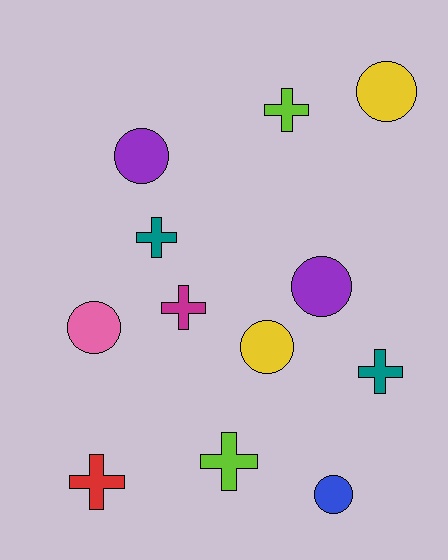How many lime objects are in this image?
There are 2 lime objects.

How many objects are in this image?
There are 12 objects.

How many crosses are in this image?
There are 6 crosses.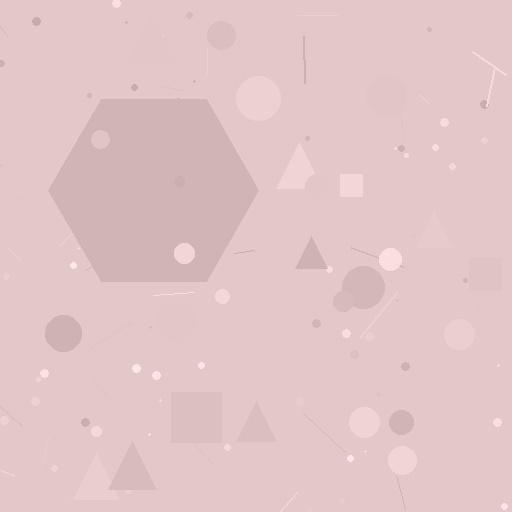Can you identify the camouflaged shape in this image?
The camouflaged shape is a hexagon.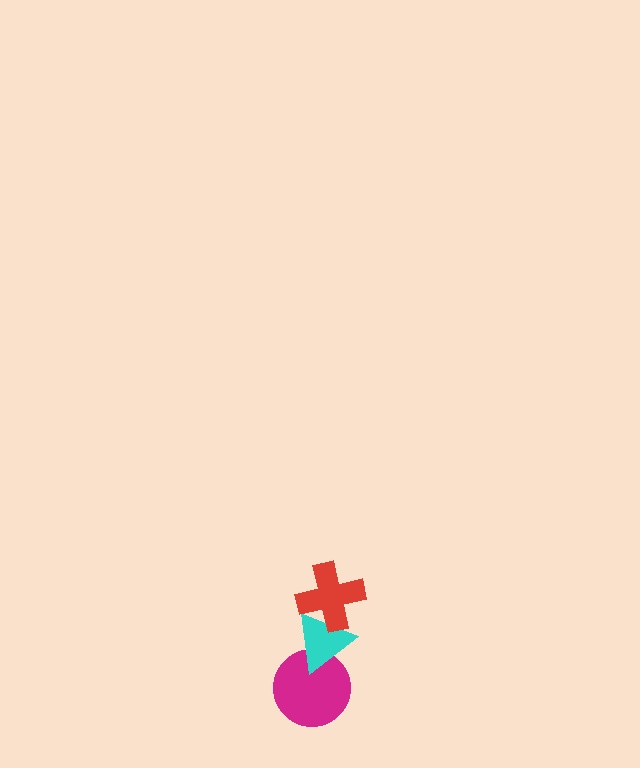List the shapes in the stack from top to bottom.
From top to bottom: the red cross, the cyan triangle, the magenta circle.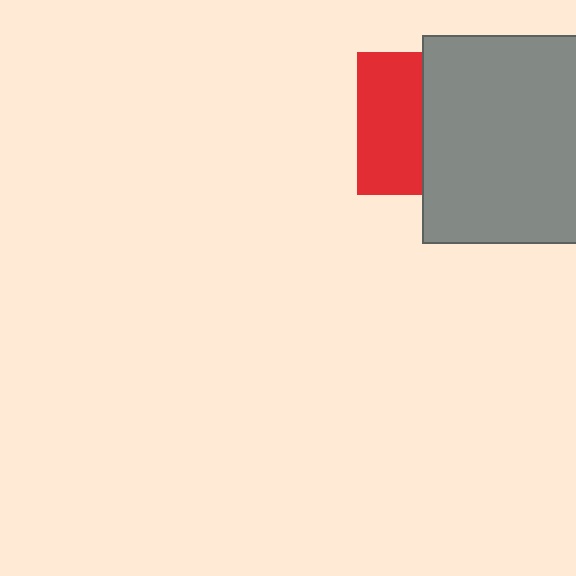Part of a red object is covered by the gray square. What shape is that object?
It is a square.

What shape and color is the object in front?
The object in front is a gray square.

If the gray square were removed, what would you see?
You would see the complete red square.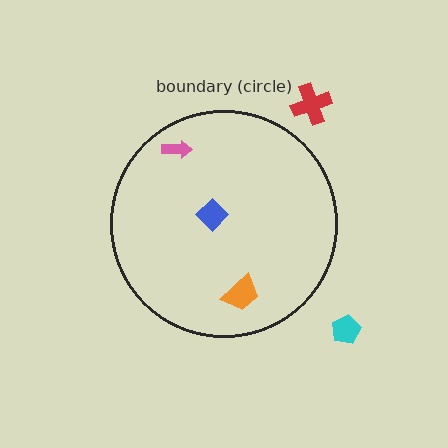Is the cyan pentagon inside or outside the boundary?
Outside.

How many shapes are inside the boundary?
3 inside, 2 outside.